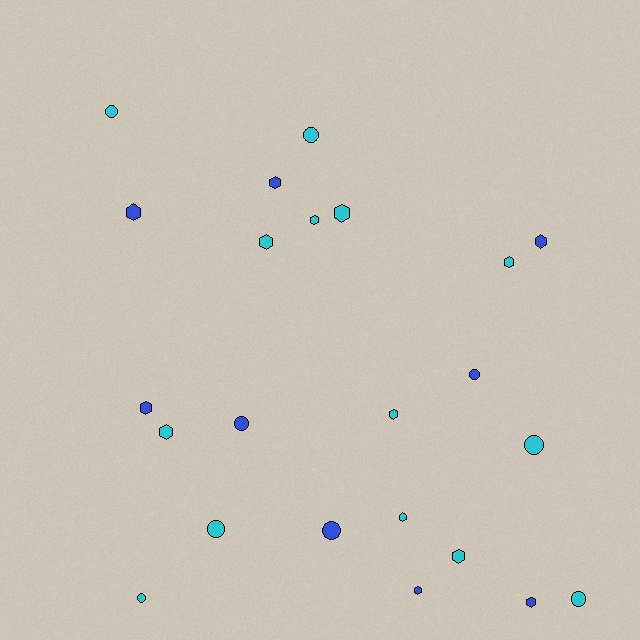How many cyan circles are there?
There are 6 cyan circles.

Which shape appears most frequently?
Hexagon, with 14 objects.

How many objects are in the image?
There are 23 objects.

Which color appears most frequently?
Cyan, with 14 objects.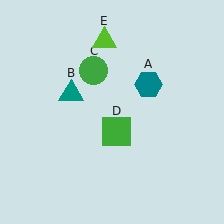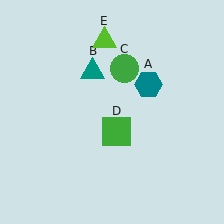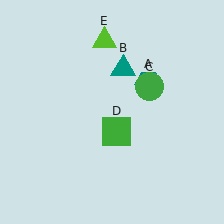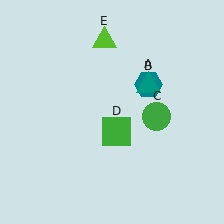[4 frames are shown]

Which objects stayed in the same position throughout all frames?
Teal hexagon (object A) and green square (object D) and lime triangle (object E) remained stationary.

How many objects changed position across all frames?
2 objects changed position: teal triangle (object B), green circle (object C).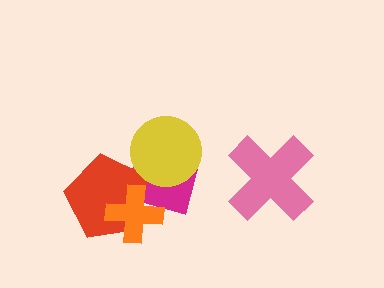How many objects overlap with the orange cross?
2 objects overlap with the orange cross.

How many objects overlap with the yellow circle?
1 object overlaps with the yellow circle.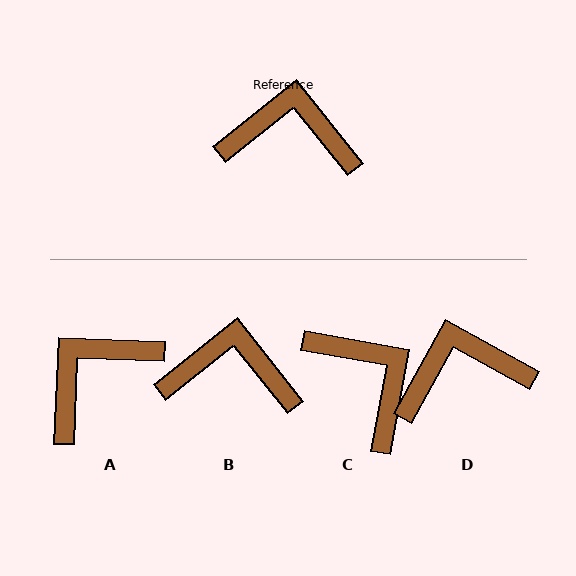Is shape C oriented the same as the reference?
No, it is off by about 49 degrees.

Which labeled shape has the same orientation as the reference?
B.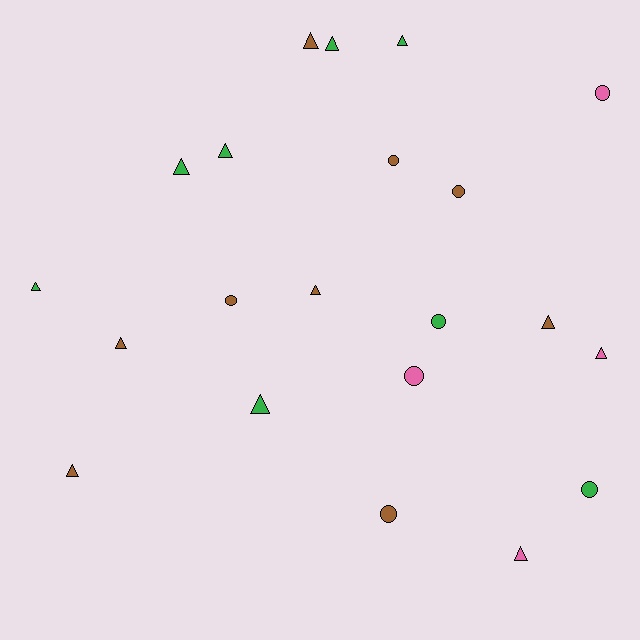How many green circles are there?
There are 2 green circles.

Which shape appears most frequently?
Triangle, with 13 objects.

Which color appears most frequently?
Brown, with 9 objects.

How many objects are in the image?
There are 21 objects.